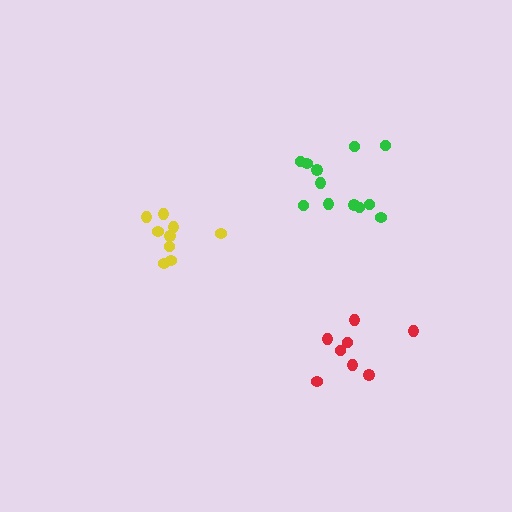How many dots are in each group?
Group 1: 9 dots, Group 2: 12 dots, Group 3: 8 dots (29 total).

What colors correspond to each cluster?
The clusters are colored: yellow, green, red.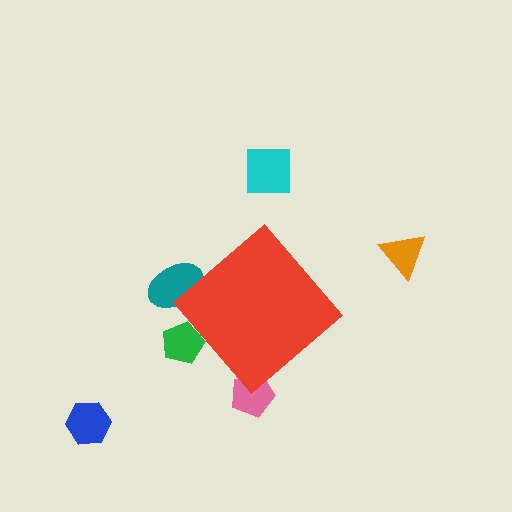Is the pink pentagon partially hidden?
Yes, the pink pentagon is partially hidden behind the red diamond.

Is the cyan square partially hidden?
No, the cyan square is fully visible.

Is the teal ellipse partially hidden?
Yes, the teal ellipse is partially hidden behind the red diamond.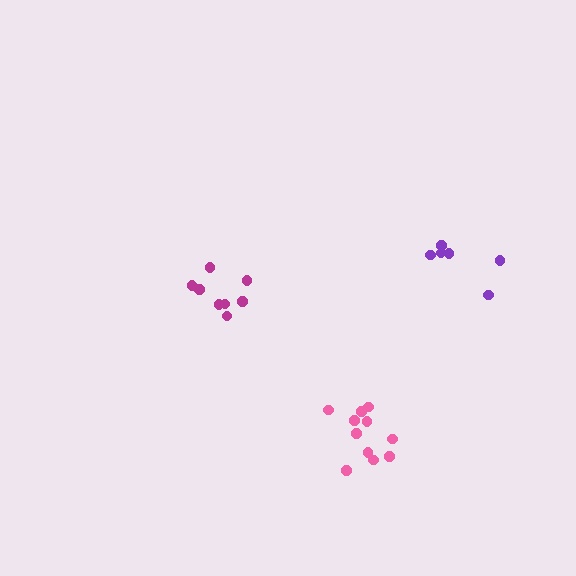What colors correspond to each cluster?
The clusters are colored: purple, magenta, pink.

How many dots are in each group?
Group 1: 6 dots, Group 2: 8 dots, Group 3: 11 dots (25 total).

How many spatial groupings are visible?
There are 3 spatial groupings.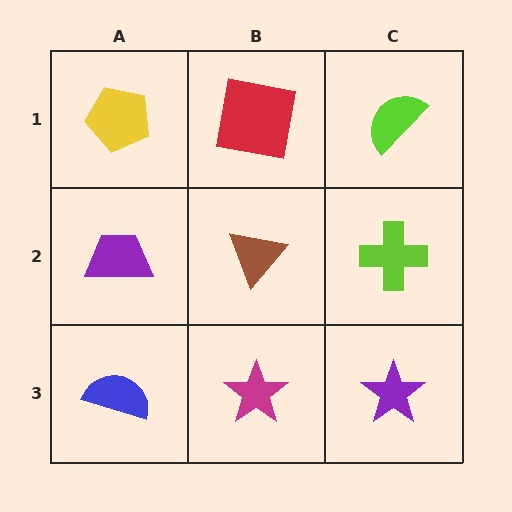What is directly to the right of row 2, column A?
A brown triangle.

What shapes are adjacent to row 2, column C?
A lime semicircle (row 1, column C), a purple star (row 3, column C), a brown triangle (row 2, column B).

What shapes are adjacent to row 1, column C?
A lime cross (row 2, column C), a red square (row 1, column B).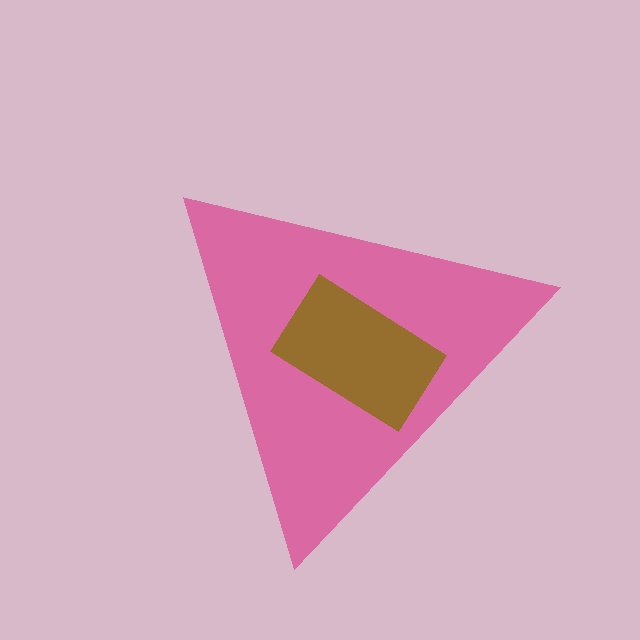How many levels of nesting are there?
2.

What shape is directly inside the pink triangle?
The brown rectangle.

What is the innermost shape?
The brown rectangle.